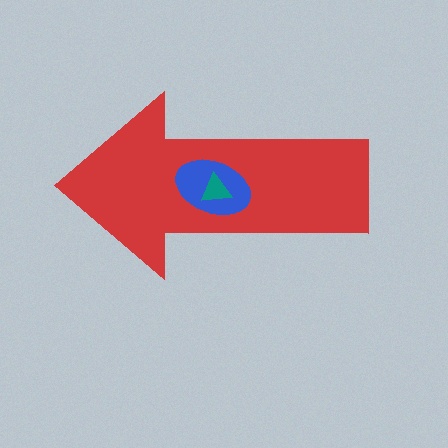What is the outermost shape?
The red arrow.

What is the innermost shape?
The teal triangle.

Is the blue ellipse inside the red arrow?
Yes.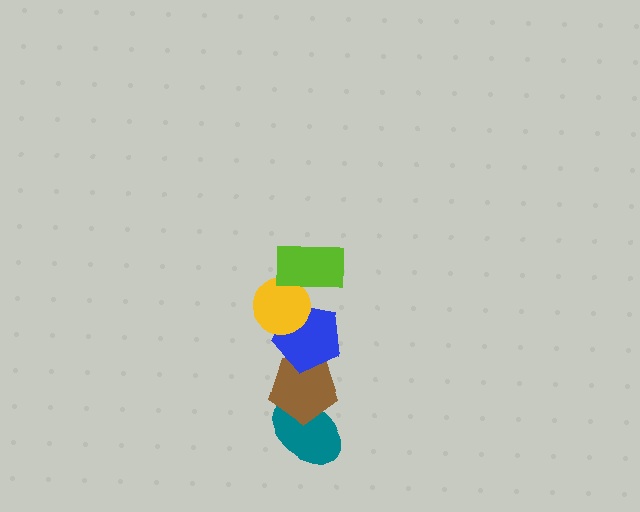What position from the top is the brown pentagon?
The brown pentagon is 4th from the top.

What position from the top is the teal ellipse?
The teal ellipse is 5th from the top.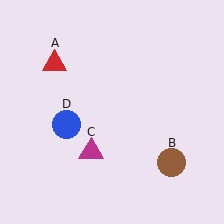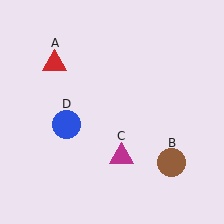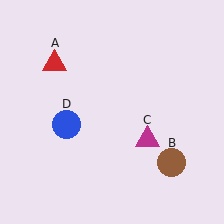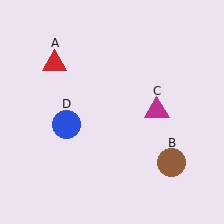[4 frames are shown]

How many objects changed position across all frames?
1 object changed position: magenta triangle (object C).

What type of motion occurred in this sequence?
The magenta triangle (object C) rotated counterclockwise around the center of the scene.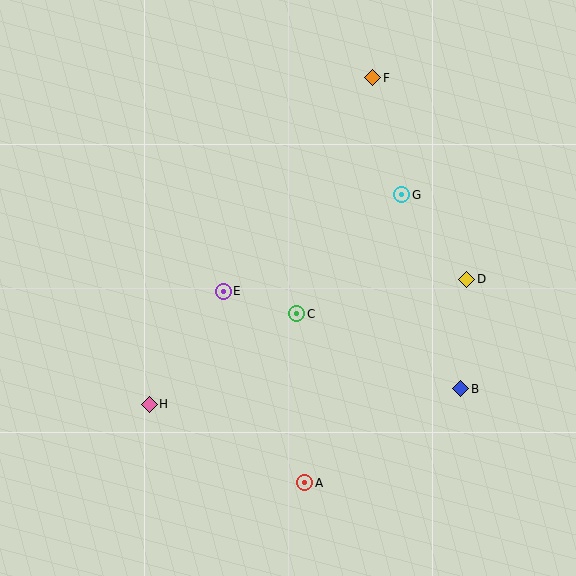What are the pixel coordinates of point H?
Point H is at (149, 404).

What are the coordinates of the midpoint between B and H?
The midpoint between B and H is at (305, 397).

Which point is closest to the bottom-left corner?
Point H is closest to the bottom-left corner.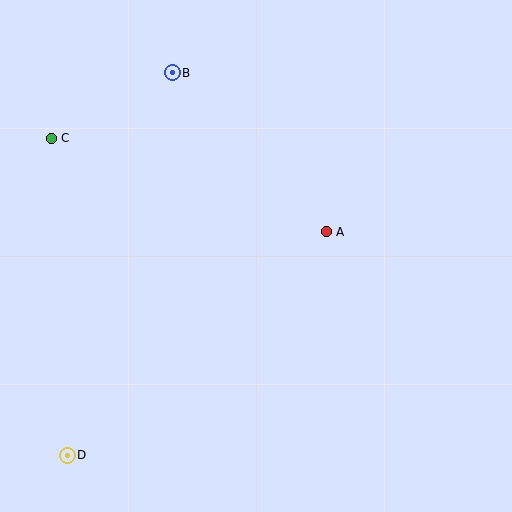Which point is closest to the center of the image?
Point A at (326, 232) is closest to the center.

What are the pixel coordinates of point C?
Point C is at (51, 138).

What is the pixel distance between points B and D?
The distance between B and D is 397 pixels.